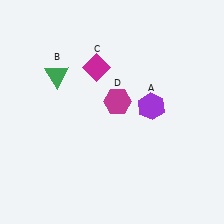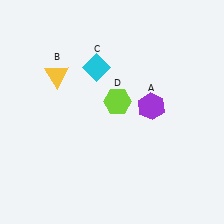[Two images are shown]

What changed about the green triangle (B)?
In Image 1, B is green. In Image 2, it changed to yellow.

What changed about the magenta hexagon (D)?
In Image 1, D is magenta. In Image 2, it changed to lime.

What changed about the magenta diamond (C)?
In Image 1, C is magenta. In Image 2, it changed to cyan.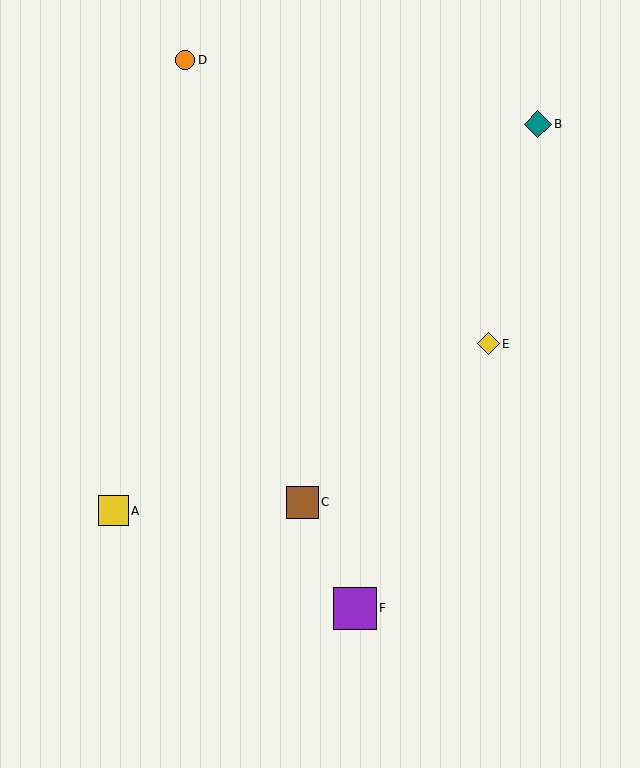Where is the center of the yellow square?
The center of the yellow square is at (113, 511).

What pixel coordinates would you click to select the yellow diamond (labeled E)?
Click at (488, 344) to select the yellow diamond E.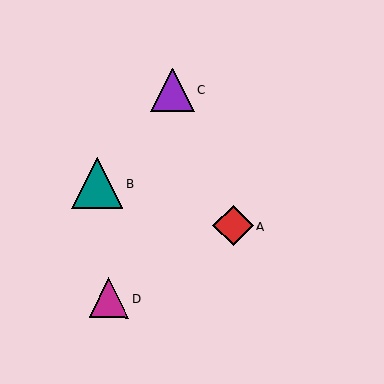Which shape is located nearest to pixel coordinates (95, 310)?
The magenta triangle (labeled D) at (109, 298) is nearest to that location.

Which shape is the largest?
The teal triangle (labeled B) is the largest.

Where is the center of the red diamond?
The center of the red diamond is at (233, 226).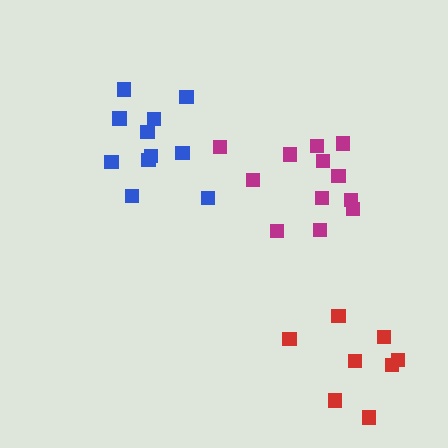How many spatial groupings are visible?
There are 3 spatial groupings.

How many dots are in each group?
Group 1: 8 dots, Group 2: 11 dots, Group 3: 12 dots (31 total).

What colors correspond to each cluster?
The clusters are colored: red, blue, magenta.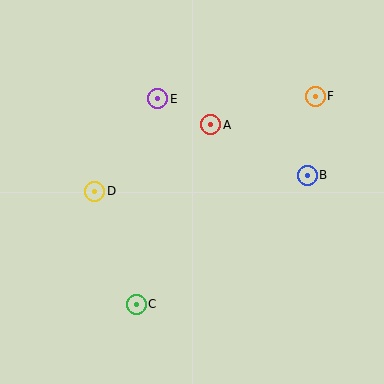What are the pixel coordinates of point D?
Point D is at (95, 191).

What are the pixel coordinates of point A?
Point A is at (211, 125).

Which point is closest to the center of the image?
Point A at (211, 125) is closest to the center.